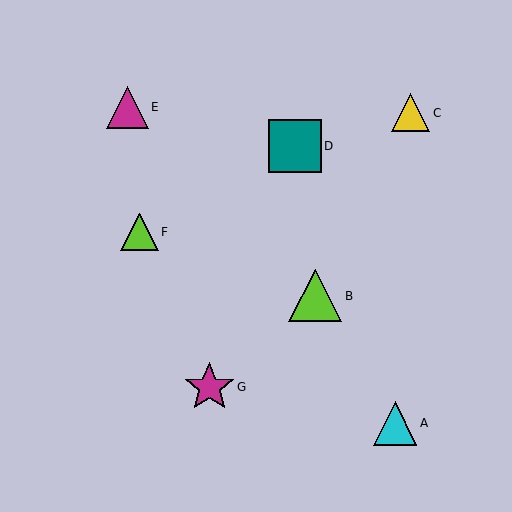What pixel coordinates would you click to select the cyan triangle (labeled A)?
Click at (395, 423) to select the cyan triangle A.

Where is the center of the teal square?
The center of the teal square is at (295, 146).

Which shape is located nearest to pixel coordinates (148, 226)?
The lime triangle (labeled F) at (139, 232) is nearest to that location.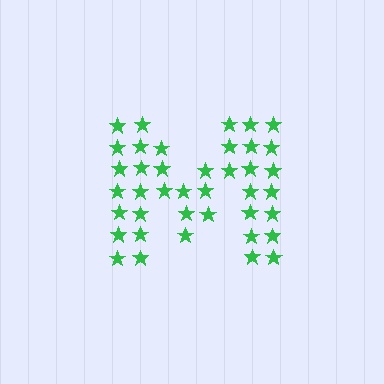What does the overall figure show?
The overall figure shows the letter M.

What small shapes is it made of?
It is made of small stars.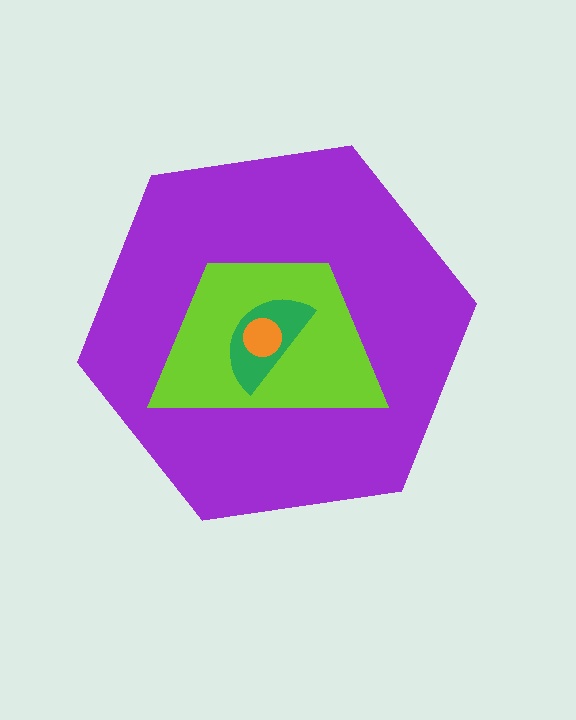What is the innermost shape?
The orange circle.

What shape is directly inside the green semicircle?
The orange circle.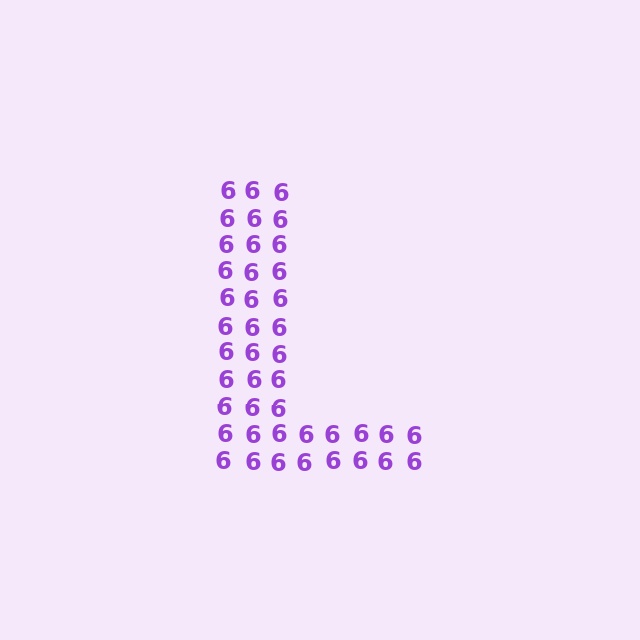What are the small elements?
The small elements are digit 6's.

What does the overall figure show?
The overall figure shows the letter L.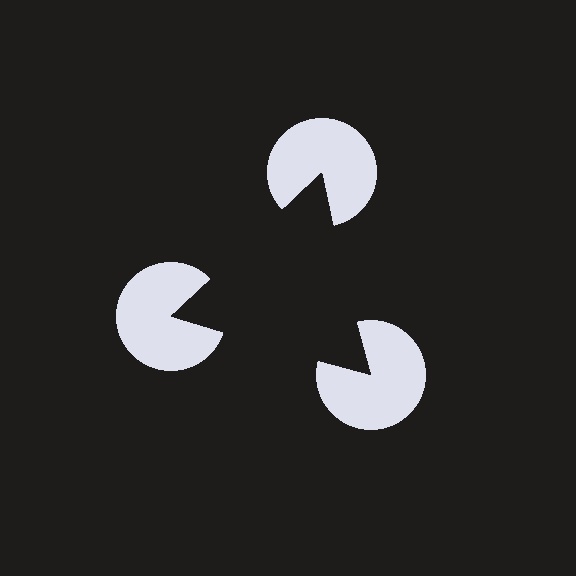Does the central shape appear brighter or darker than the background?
It typically appears slightly darker than the background, even though no actual brightness change is drawn.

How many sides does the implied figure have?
3 sides.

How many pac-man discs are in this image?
There are 3 — one at each vertex of the illusory triangle.